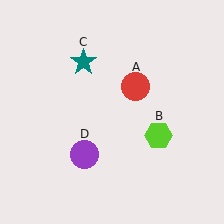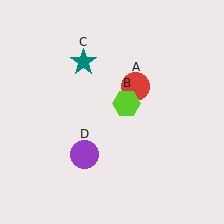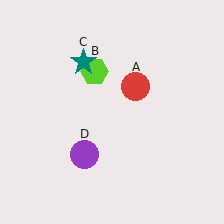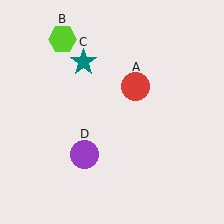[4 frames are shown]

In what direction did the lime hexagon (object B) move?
The lime hexagon (object B) moved up and to the left.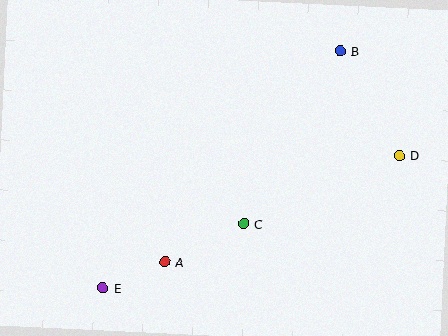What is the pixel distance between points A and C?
The distance between A and C is 87 pixels.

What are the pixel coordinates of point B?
Point B is at (340, 51).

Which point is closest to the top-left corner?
Point E is closest to the top-left corner.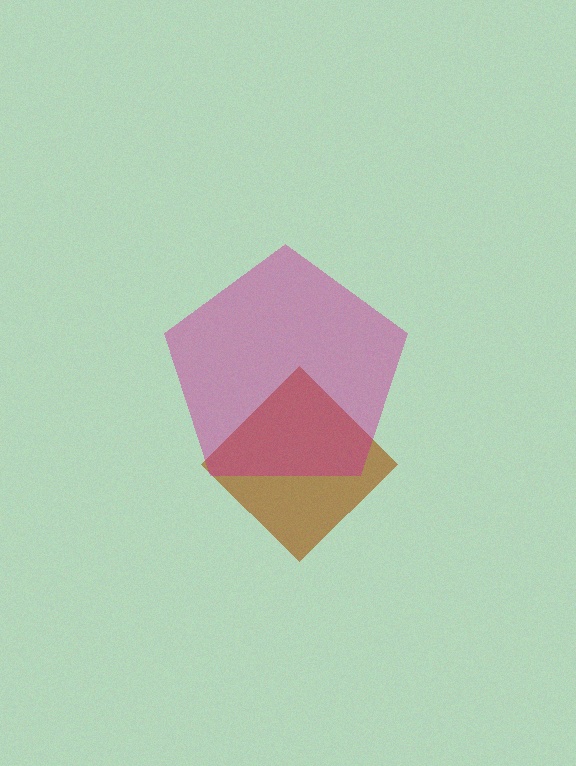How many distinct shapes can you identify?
There are 2 distinct shapes: a brown diamond, a magenta pentagon.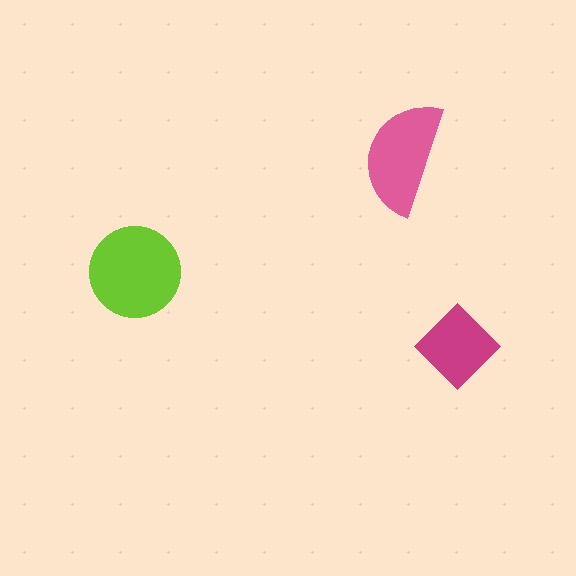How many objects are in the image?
There are 3 objects in the image.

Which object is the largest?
The lime circle.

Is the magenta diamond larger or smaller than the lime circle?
Smaller.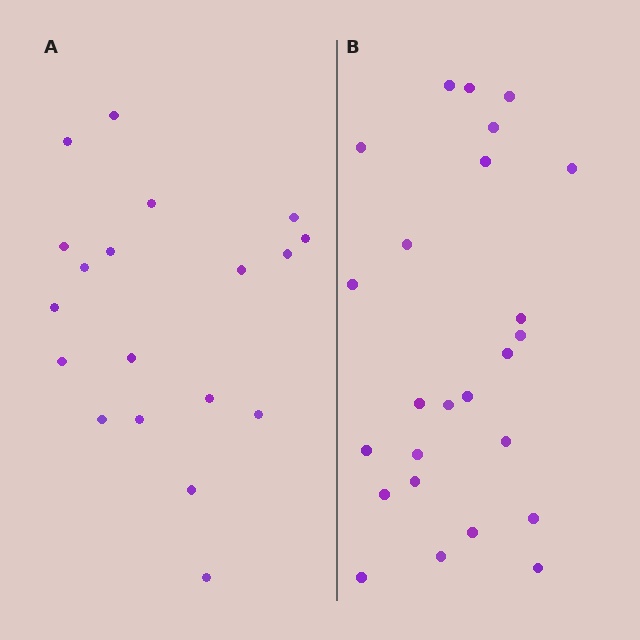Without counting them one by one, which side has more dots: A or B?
Region B (the right region) has more dots.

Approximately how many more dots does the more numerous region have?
Region B has about 6 more dots than region A.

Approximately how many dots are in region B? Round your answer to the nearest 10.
About 20 dots. (The exact count is 25, which rounds to 20.)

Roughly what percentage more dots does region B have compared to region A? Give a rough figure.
About 30% more.